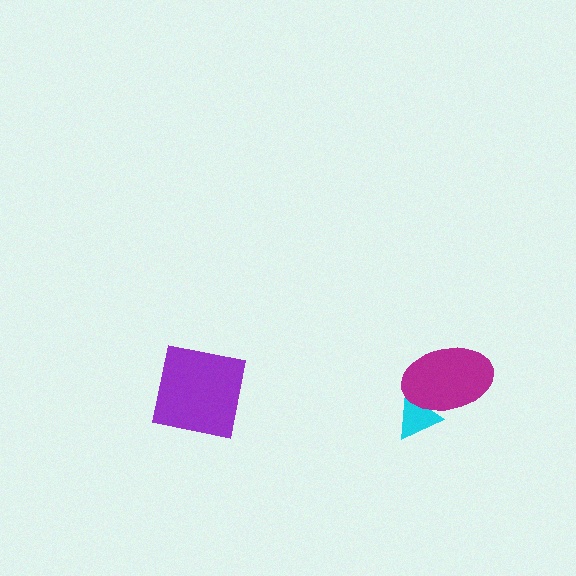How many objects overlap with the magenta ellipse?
1 object overlaps with the magenta ellipse.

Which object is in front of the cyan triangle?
The magenta ellipse is in front of the cyan triangle.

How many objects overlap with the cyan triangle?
1 object overlaps with the cyan triangle.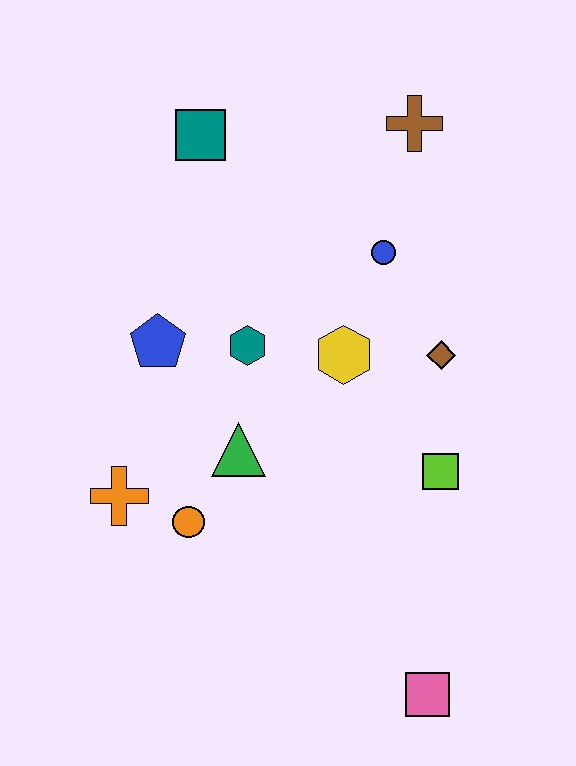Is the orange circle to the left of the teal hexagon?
Yes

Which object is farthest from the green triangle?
The brown cross is farthest from the green triangle.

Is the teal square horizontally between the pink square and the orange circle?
Yes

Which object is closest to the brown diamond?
The yellow hexagon is closest to the brown diamond.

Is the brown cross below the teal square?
No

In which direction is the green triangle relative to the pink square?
The green triangle is above the pink square.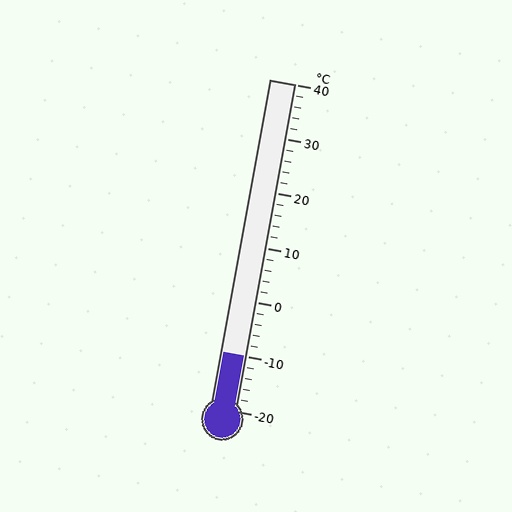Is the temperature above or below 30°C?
The temperature is below 30°C.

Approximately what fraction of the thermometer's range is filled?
The thermometer is filled to approximately 15% of its range.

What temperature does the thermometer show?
The thermometer shows approximately -10°C.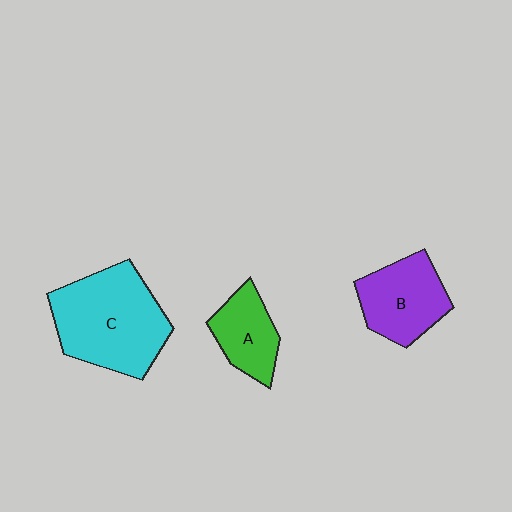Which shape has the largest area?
Shape C (cyan).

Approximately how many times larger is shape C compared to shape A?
Approximately 2.1 times.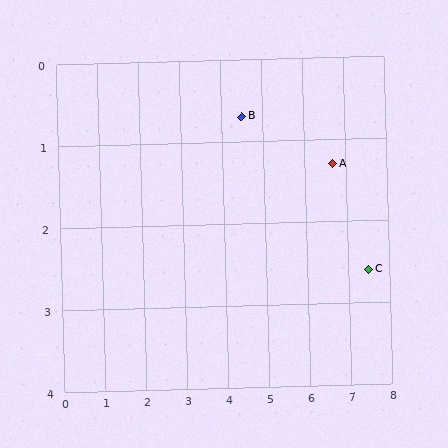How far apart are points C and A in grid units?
Points C and A are about 1.5 grid units apart.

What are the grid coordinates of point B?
Point B is at approximately (4.5, 0.7).